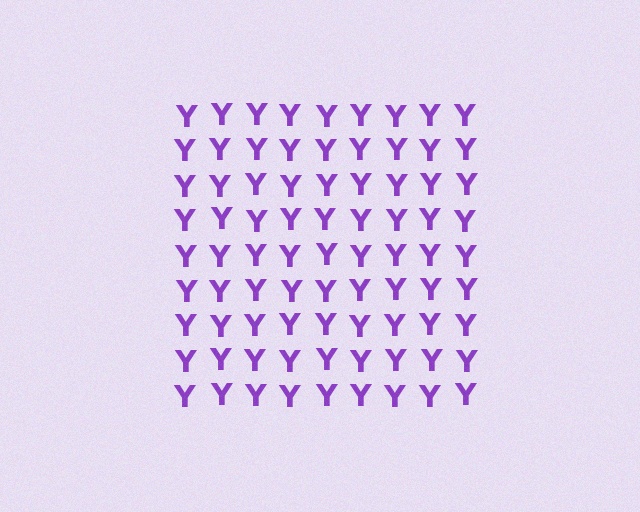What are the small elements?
The small elements are letter Y's.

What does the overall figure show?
The overall figure shows a square.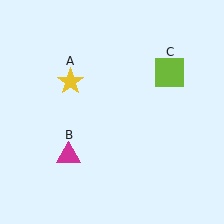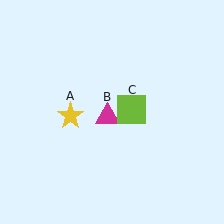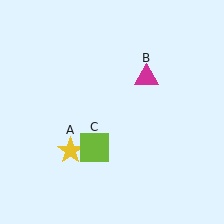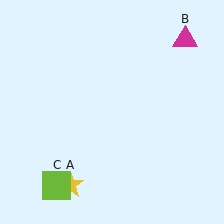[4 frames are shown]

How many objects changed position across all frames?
3 objects changed position: yellow star (object A), magenta triangle (object B), lime square (object C).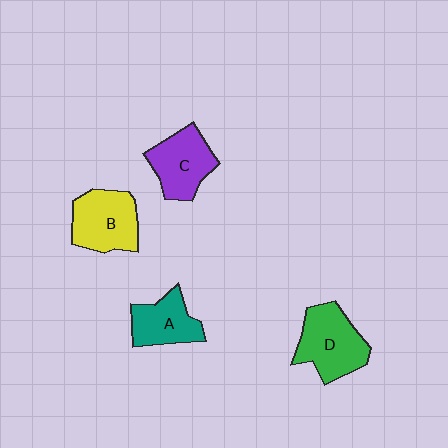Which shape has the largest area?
Shape D (green).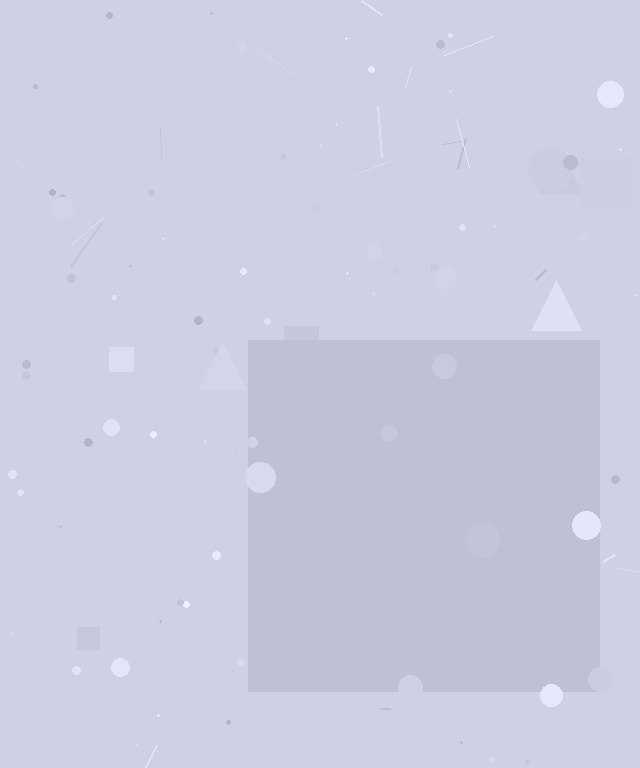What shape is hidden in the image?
A square is hidden in the image.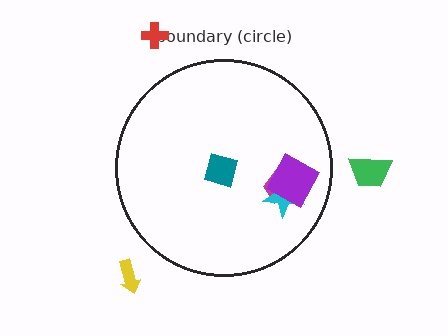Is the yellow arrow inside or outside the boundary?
Outside.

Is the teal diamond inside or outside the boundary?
Inside.